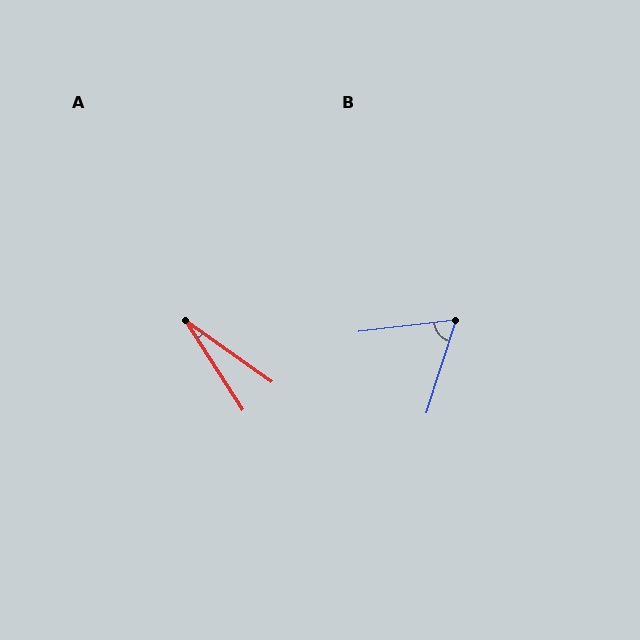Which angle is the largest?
B, at approximately 65 degrees.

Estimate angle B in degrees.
Approximately 65 degrees.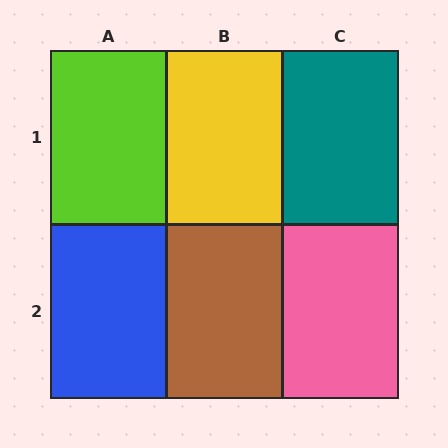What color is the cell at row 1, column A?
Lime.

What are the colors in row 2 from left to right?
Blue, brown, pink.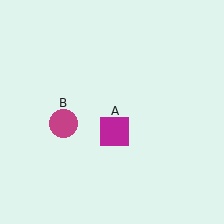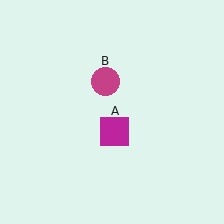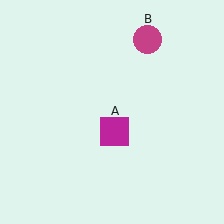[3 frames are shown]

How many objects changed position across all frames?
1 object changed position: magenta circle (object B).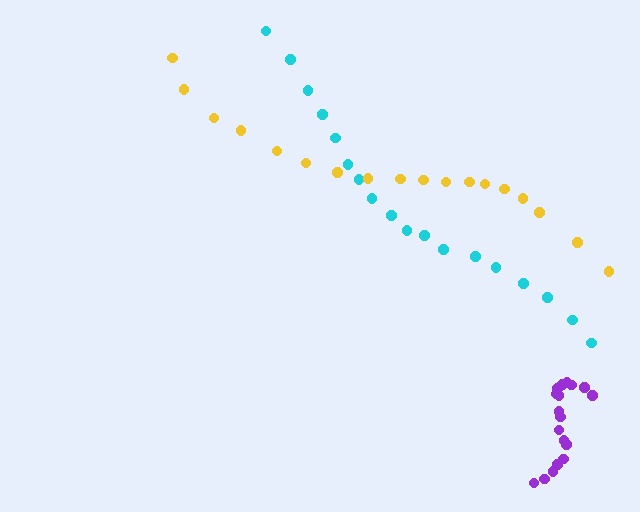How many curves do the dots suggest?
There are 3 distinct paths.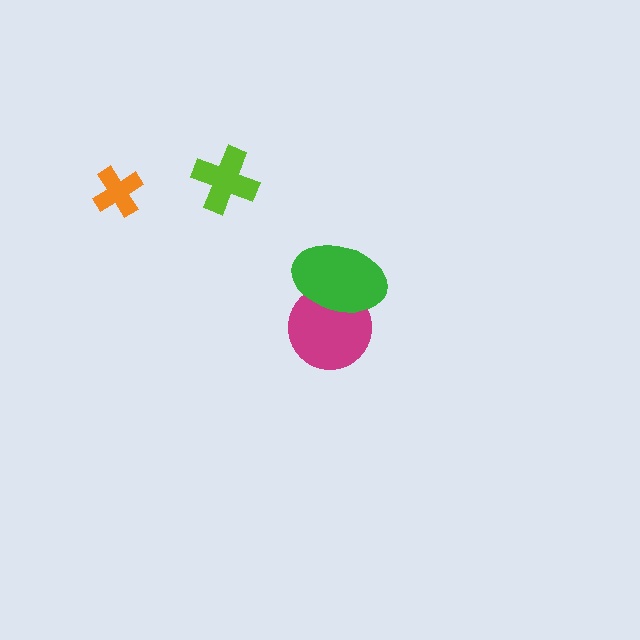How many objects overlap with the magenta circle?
1 object overlaps with the magenta circle.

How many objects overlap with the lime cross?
0 objects overlap with the lime cross.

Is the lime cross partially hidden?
No, no other shape covers it.